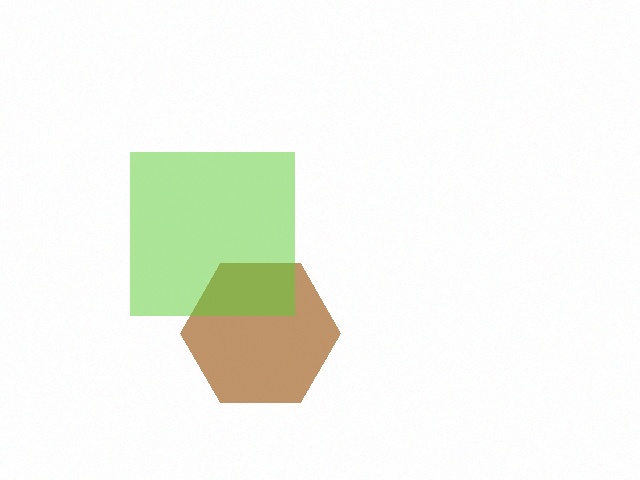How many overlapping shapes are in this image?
There are 2 overlapping shapes in the image.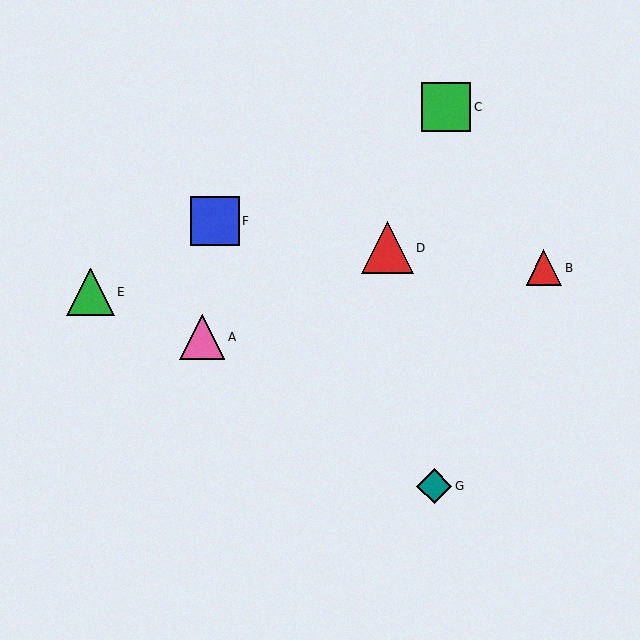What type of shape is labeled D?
Shape D is a red triangle.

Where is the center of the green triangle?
The center of the green triangle is at (91, 292).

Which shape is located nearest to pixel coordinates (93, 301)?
The green triangle (labeled E) at (91, 292) is nearest to that location.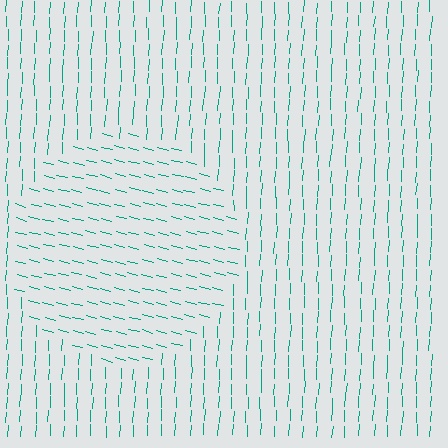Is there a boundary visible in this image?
Yes, there is a texture boundary formed by a change in line orientation.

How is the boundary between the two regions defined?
The boundary is defined purely by a change in line orientation (approximately 78 degrees difference). All lines are the same color and thickness.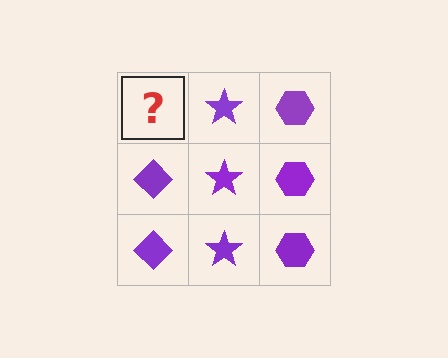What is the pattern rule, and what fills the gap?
The rule is that each column has a consistent shape. The gap should be filled with a purple diamond.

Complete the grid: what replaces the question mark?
The question mark should be replaced with a purple diamond.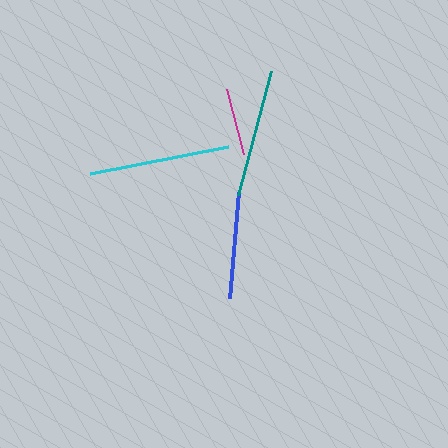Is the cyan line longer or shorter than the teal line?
The cyan line is longer than the teal line.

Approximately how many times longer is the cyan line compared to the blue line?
The cyan line is approximately 1.3 times the length of the blue line.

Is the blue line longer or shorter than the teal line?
The teal line is longer than the blue line.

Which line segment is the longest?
The cyan line is the longest at approximately 140 pixels.